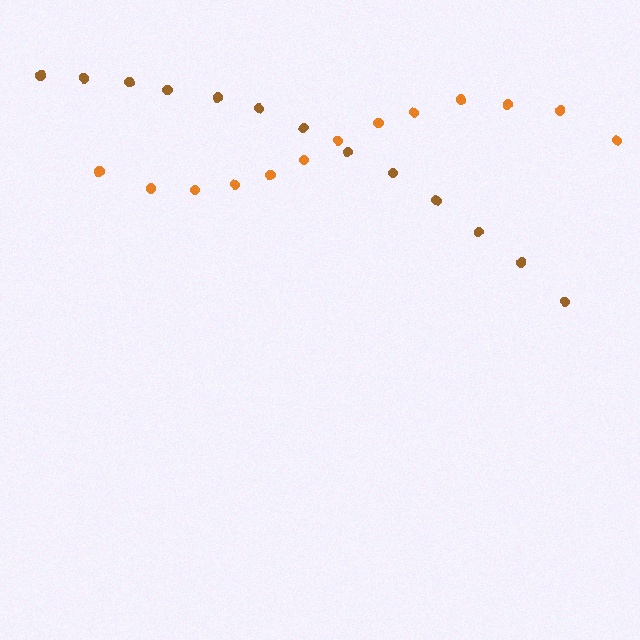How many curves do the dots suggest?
There are 2 distinct paths.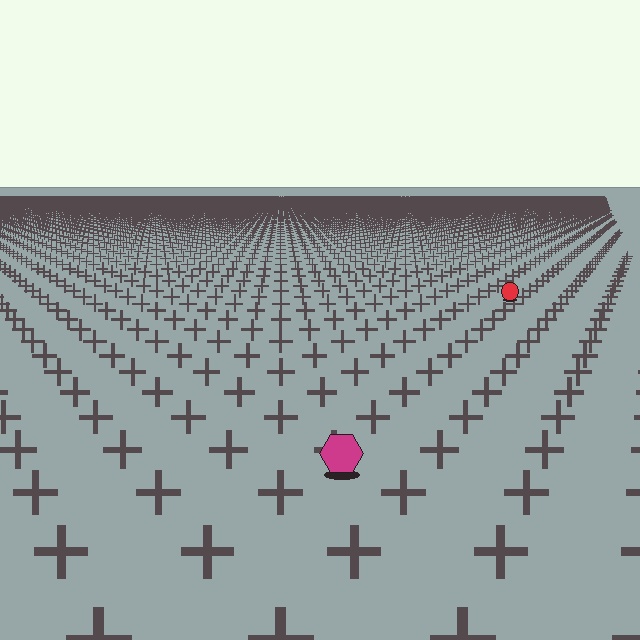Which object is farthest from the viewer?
The red circle is farthest from the viewer. It appears smaller and the ground texture around it is denser.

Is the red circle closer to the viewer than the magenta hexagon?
No. The magenta hexagon is closer — you can tell from the texture gradient: the ground texture is coarser near it.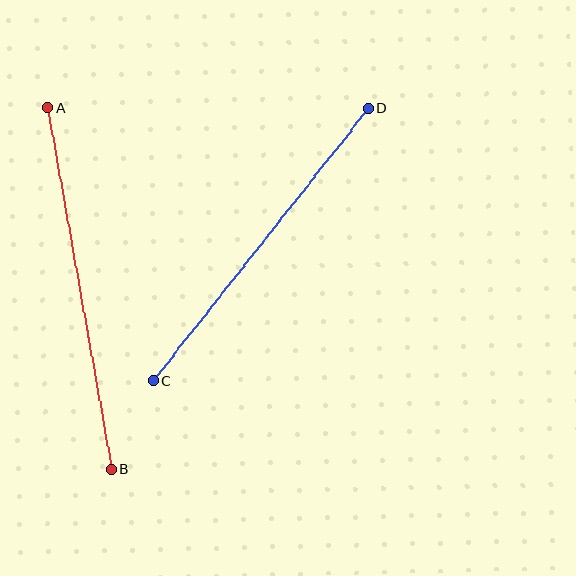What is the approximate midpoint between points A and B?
The midpoint is at approximately (79, 289) pixels.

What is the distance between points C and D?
The distance is approximately 347 pixels.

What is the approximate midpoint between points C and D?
The midpoint is at approximately (261, 245) pixels.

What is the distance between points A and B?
The distance is approximately 367 pixels.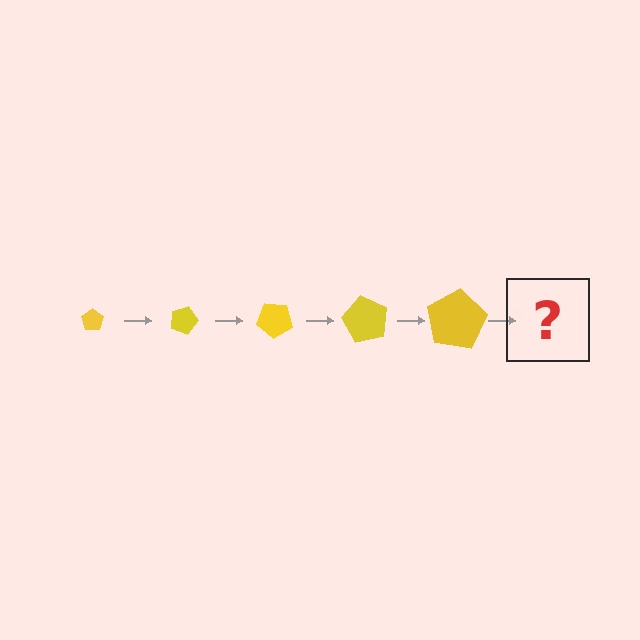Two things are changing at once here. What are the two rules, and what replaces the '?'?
The two rules are that the pentagon grows larger each step and it rotates 20 degrees each step. The '?' should be a pentagon, larger than the previous one and rotated 100 degrees from the start.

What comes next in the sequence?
The next element should be a pentagon, larger than the previous one and rotated 100 degrees from the start.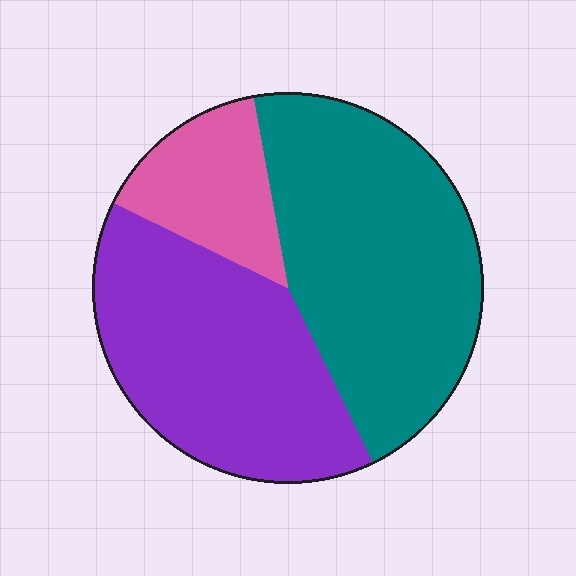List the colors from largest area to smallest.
From largest to smallest: teal, purple, pink.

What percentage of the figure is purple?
Purple covers about 40% of the figure.